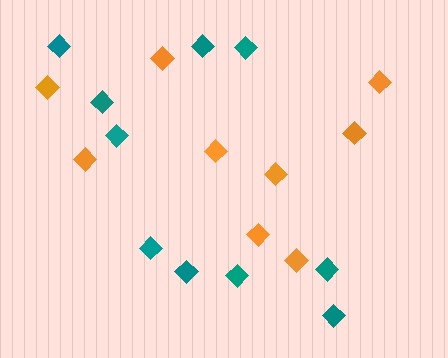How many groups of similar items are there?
There are 2 groups: one group of teal diamonds (10) and one group of orange diamonds (9).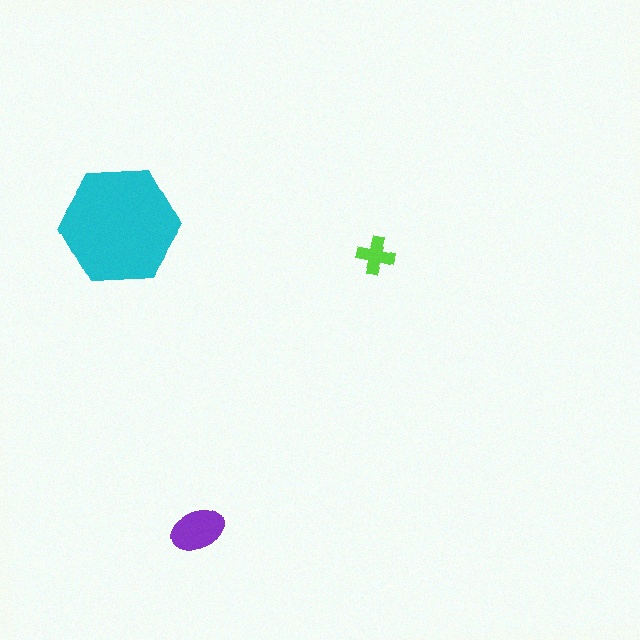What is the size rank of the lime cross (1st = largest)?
3rd.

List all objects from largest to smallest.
The cyan hexagon, the purple ellipse, the lime cross.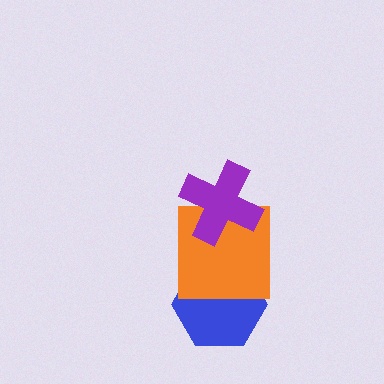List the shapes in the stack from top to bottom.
From top to bottom: the purple cross, the orange square, the blue hexagon.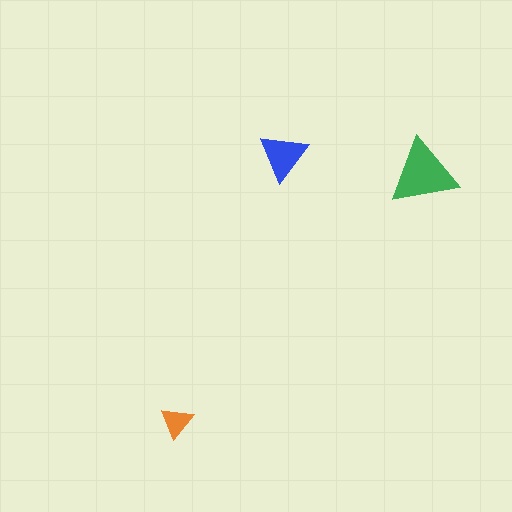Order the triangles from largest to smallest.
the green one, the blue one, the orange one.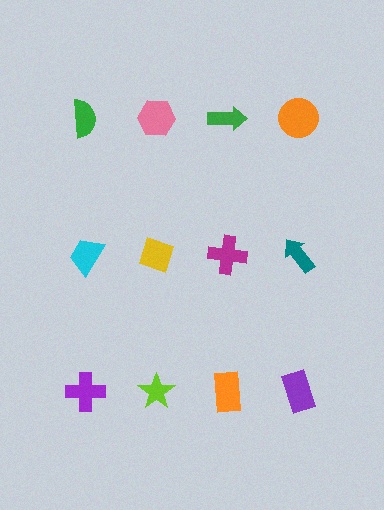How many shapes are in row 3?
4 shapes.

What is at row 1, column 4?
An orange circle.